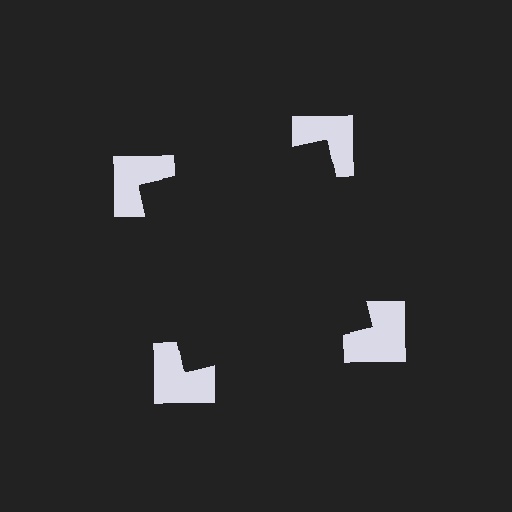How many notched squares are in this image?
There are 4 — one at each vertex of the illusory square.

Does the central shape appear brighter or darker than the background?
It typically appears slightly darker than the background, even though no actual brightness change is drawn.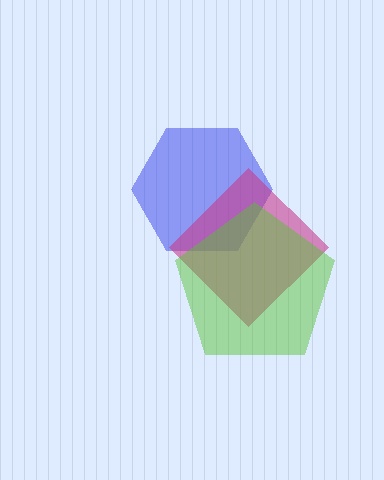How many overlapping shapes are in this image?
There are 3 overlapping shapes in the image.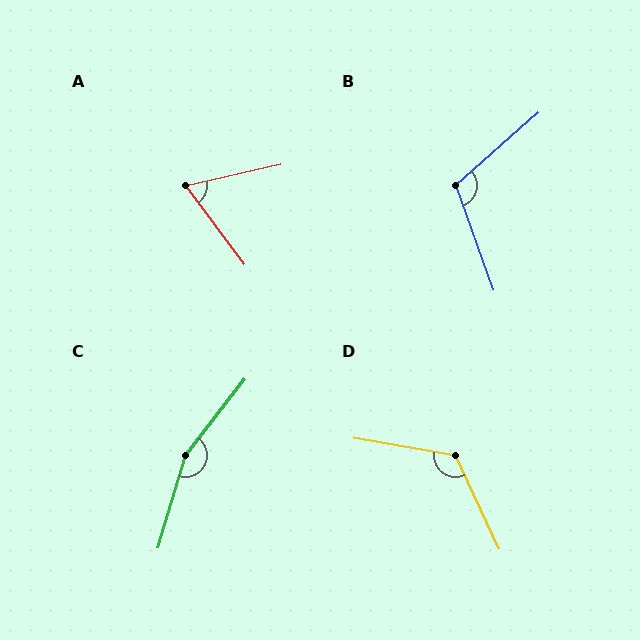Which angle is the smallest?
A, at approximately 66 degrees.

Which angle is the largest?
C, at approximately 159 degrees.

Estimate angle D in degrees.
Approximately 125 degrees.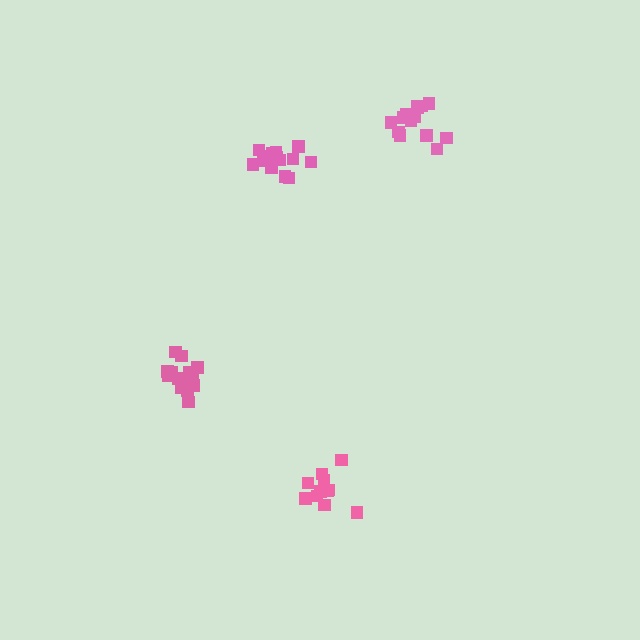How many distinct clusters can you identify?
There are 4 distinct clusters.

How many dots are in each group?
Group 1: 17 dots, Group 2: 12 dots, Group 3: 14 dots, Group 4: 16 dots (59 total).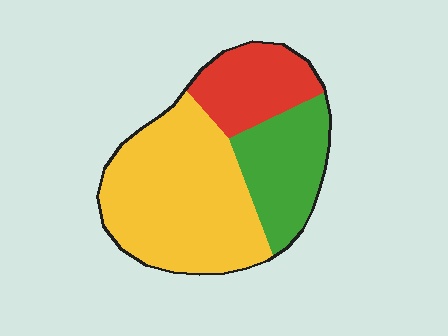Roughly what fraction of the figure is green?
Green takes up between a quarter and a half of the figure.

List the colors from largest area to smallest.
From largest to smallest: yellow, green, red.